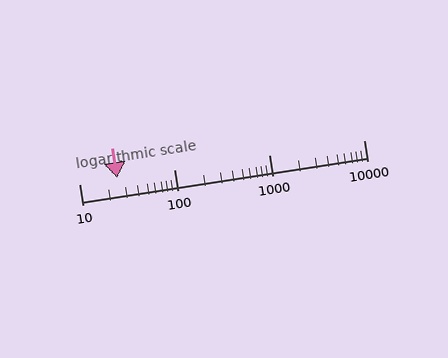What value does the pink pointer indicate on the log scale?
The pointer indicates approximately 25.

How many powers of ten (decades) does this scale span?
The scale spans 3 decades, from 10 to 10000.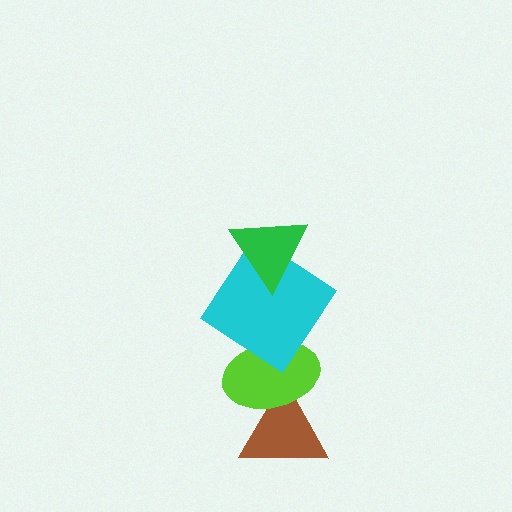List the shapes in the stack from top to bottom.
From top to bottom: the green triangle, the cyan diamond, the lime ellipse, the brown triangle.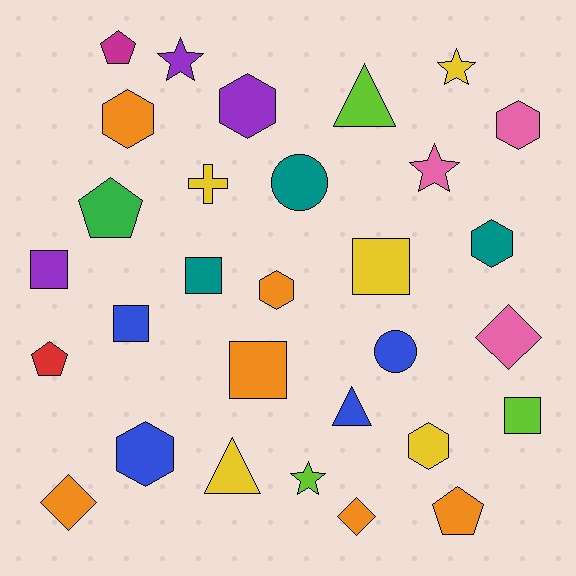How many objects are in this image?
There are 30 objects.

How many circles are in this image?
There are 2 circles.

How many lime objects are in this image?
There are 3 lime objects.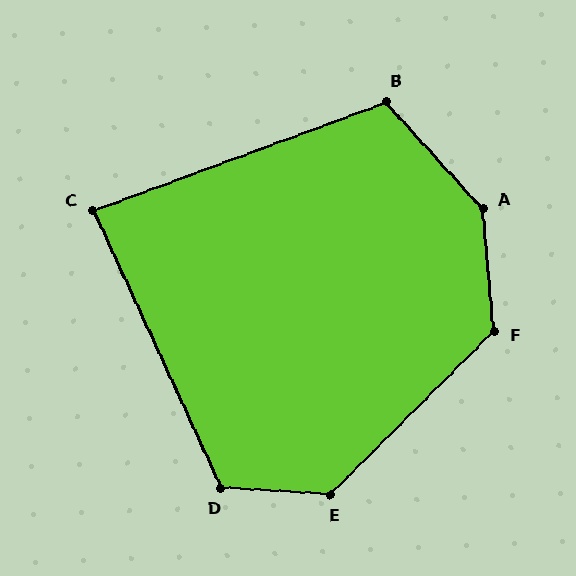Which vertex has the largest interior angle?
A, at approximately 143 degrees.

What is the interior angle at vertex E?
Approximately 132 degrees (obtuse).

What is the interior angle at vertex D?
Approximately 118 degrees (obtuse).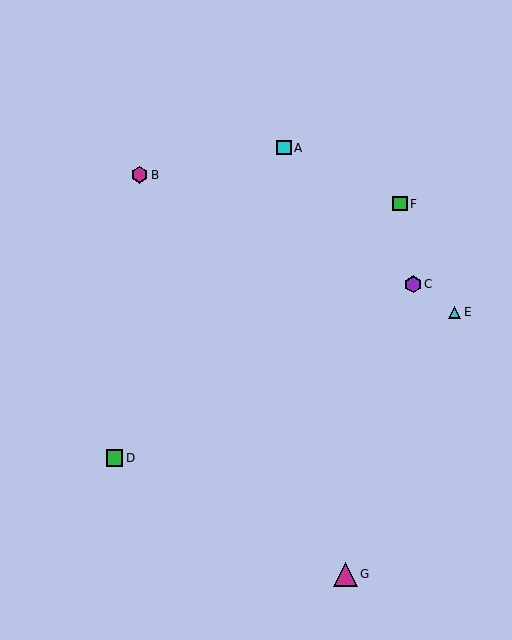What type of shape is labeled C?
Shape C is a purple hexagon.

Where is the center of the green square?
The center of the green square is at (114, 458).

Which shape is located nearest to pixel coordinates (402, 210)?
The green square (labeled F) at (400, 204) is nearest to that location.